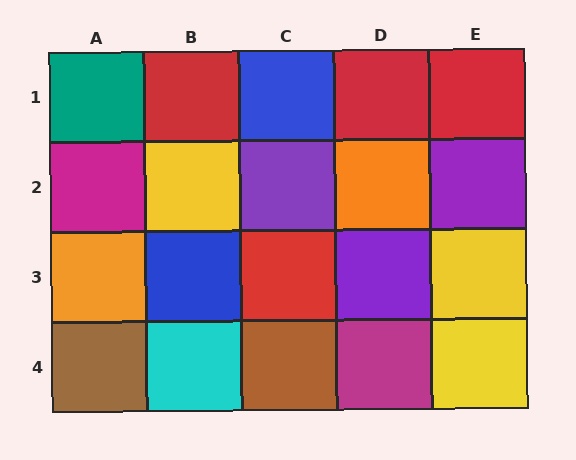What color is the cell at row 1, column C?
Blue.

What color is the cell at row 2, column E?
Purple.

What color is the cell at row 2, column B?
Yellow.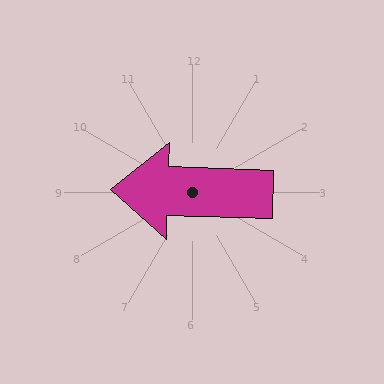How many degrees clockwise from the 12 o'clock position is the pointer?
Approximately 272 degrees.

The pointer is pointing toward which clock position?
Roughly 9 o'clock.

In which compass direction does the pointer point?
West.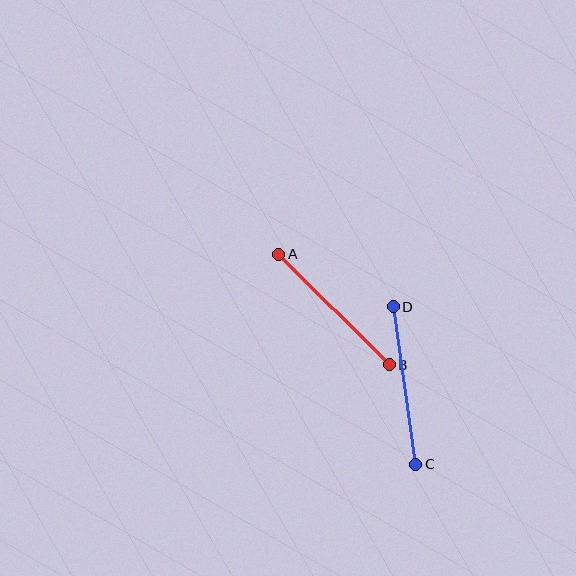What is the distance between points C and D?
The distance is approximately 159 pixels.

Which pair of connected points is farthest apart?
Points C and D are farthest apart.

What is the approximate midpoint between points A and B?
The midpoint is at approximately (334, 309) pixels.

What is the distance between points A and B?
The distance is approximately 156 pixels.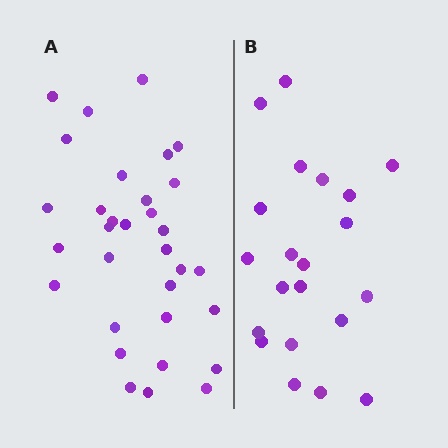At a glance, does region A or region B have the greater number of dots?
Region A (the left region) has more dots.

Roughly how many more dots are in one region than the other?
Region A has roughly 12 or so more dots than region B.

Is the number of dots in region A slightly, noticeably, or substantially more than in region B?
Region A has substantially more. The ratio is roughly 1.5 to 1.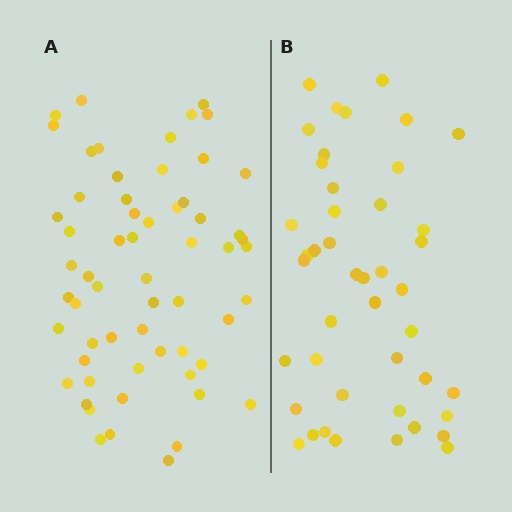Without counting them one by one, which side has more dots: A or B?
Region A (the left region) has more dots.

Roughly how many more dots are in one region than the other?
Region A has approximately 15 more dots than region B.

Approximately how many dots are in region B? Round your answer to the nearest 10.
About 40 dots. (The exact count is 44, which rounds to 40.)